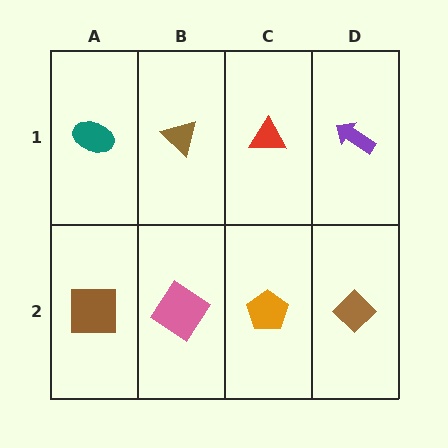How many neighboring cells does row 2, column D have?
2.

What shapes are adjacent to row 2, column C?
A red triangle (row 1, column C), a pink diamond (row 2, column B), a brown diamond (row 2, column D).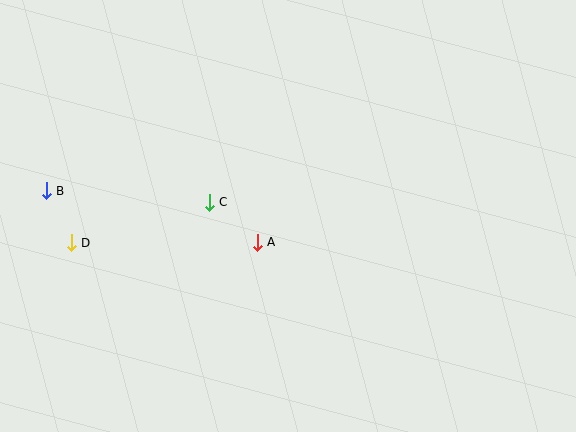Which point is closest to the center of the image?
Point A at (257, 242) is closest to the center.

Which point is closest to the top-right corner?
Point A is closest to the top-right corner.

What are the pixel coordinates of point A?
Point A is at (257, 242).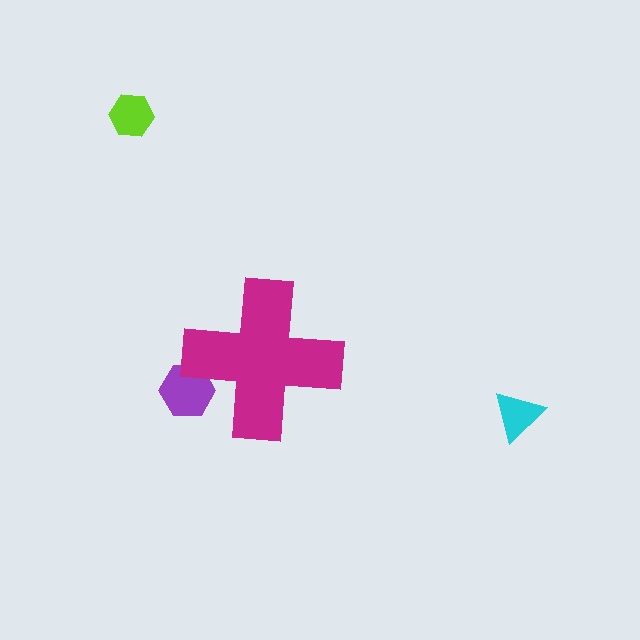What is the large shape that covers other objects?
A magenta cross.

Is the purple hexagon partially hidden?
Yes, the purple hexagon is partially hidden behind the magenta cross.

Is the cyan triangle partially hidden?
No, the cyan triangle is fully visible.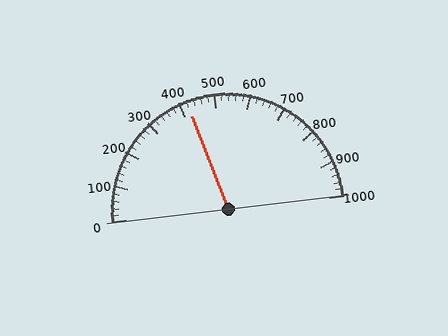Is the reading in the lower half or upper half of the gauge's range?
The reading is in the lower half of the range (0 to 1000).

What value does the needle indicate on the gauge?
The needle indicates approximately 420.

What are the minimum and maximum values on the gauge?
The gauge ranges from 0 to 1000.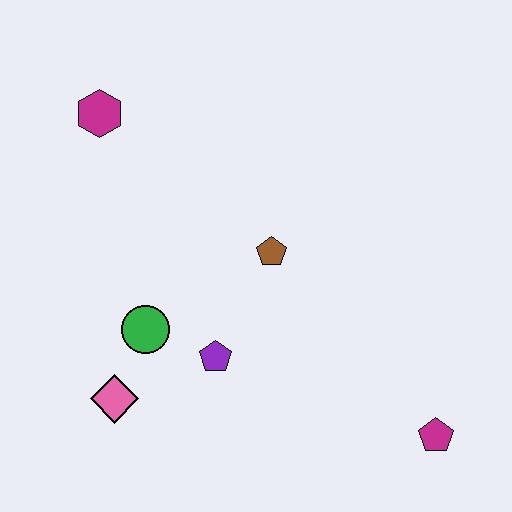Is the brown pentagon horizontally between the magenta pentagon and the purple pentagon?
Yes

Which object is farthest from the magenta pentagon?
The magenta hexagon is farthest from the magenta pentagon.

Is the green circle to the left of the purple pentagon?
Yes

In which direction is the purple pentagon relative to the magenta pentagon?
The purple pentagon is to the left of the magenta pentagon.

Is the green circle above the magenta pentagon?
Yes